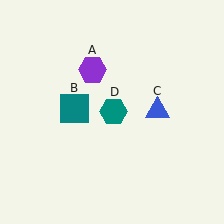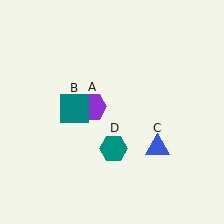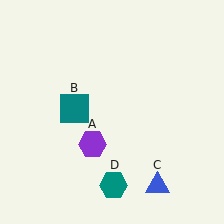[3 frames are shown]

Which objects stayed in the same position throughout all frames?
Teal square (object B) remained stationary.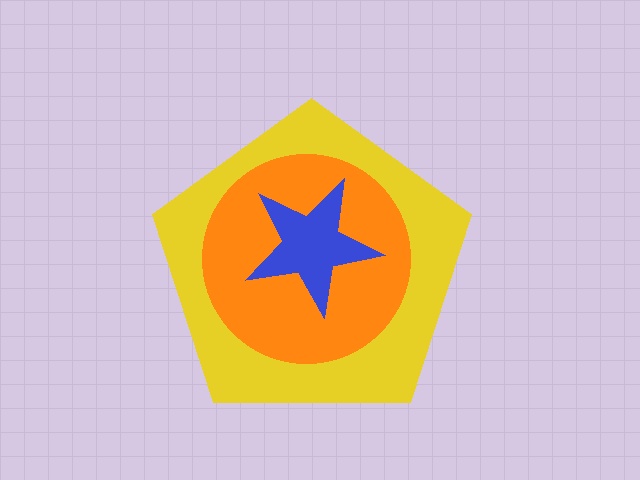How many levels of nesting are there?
3.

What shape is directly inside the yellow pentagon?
The orange circle.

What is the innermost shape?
The blue star.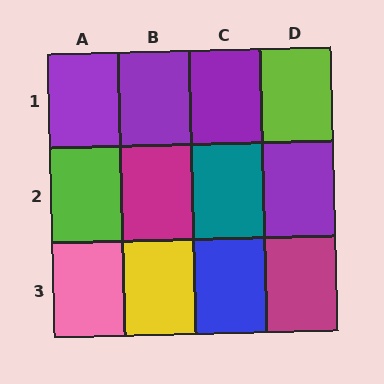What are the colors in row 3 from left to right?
Pink, yellow, blue, magenta.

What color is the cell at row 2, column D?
Purple.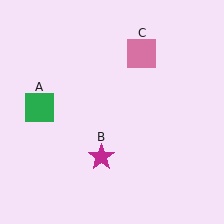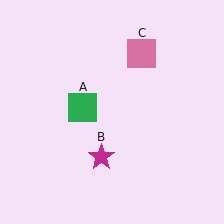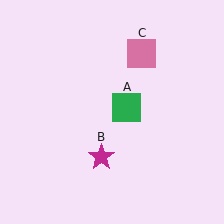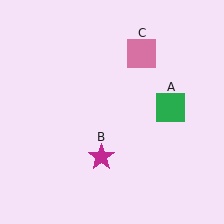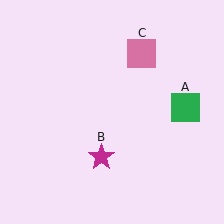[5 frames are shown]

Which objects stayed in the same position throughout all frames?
Magenta star (object B) and pink square (object C) remained stationary.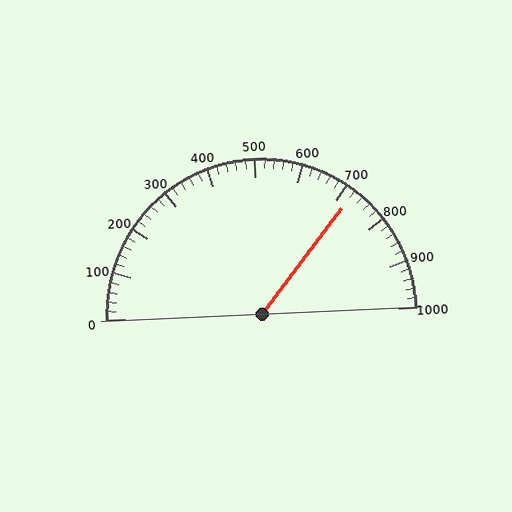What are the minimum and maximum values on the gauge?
The gauge ranges from 0 to 1000.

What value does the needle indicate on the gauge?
The needle indicates approximately 720.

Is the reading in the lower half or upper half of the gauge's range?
The reading is in the upper half of the range (0 to 1000).